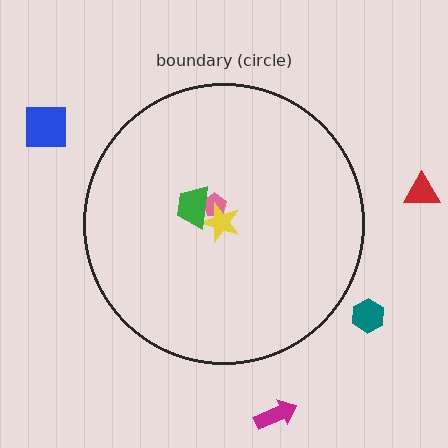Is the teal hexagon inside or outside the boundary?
Outside.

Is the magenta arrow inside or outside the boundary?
Outside.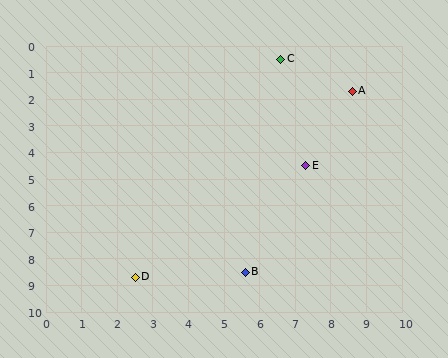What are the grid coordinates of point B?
Point B is at approximately (5.6, 8.5).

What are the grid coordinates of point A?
Point A is at approximately (8.6, 1.7).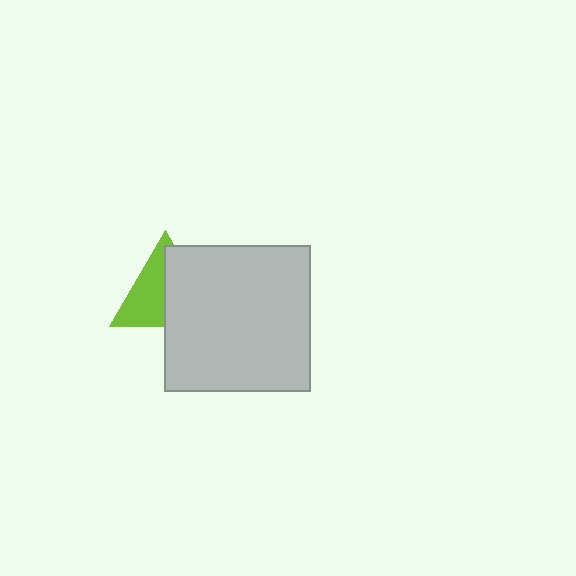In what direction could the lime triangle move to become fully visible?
The lime triangle could move left. That would shift it out from behind the light gray square entirely.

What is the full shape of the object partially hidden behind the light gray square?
The partially hidden object is a lime triangle.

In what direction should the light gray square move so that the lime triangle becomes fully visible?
The light gray square should move right. That is the shortest direction to clear the overlap and leave the lime triangle fully visible.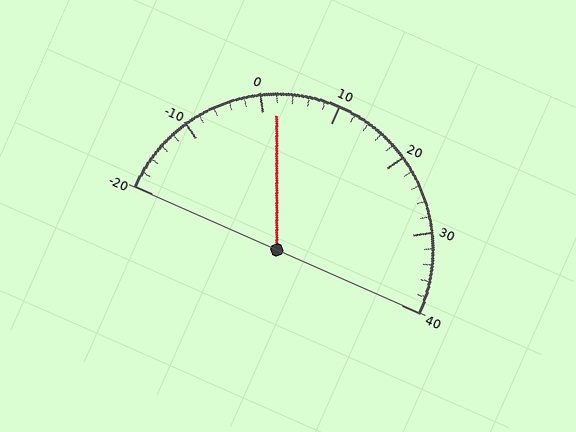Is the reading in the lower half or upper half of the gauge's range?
The reading is in the lower half of the range (-20 to 40).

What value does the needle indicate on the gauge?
The needle indicates approximately 2.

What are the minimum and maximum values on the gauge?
The gauge ranges from -20 to 40.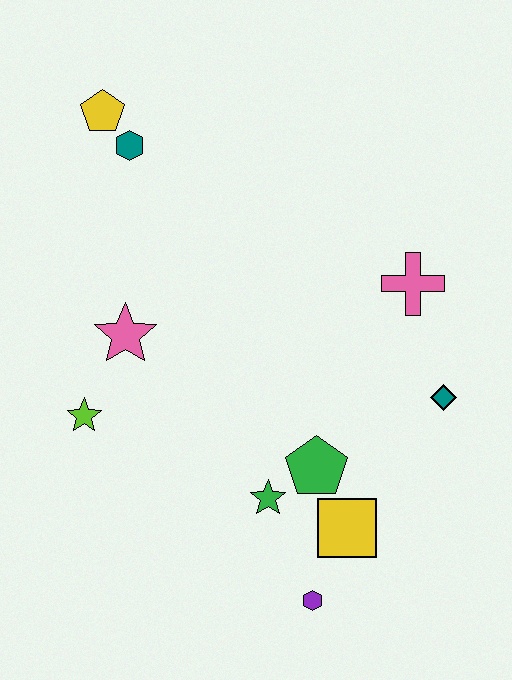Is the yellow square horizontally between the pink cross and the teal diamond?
No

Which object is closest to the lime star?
The pink star is closest to the lime star.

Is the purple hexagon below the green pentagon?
Yes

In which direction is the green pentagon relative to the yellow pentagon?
The green pentagon is below the yellow pentagon.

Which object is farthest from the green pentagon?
The yellow pentagon is farthest from the green pentagon.